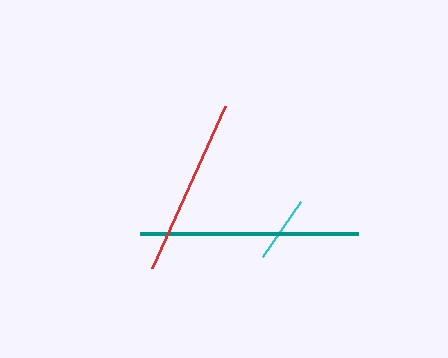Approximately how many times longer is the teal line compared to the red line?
The teal line is approximately 1.2 times the length of the red line.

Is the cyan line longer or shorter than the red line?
The red line is longer than the cyan line.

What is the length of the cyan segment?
The cyan segment is approximately 67 pixels long.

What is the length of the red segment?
The red segment is approximately 178 pixels long.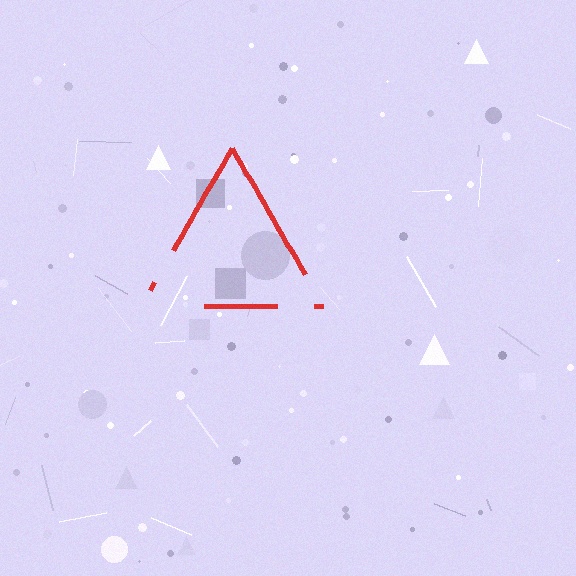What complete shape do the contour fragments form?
The contour fragments form a triangle.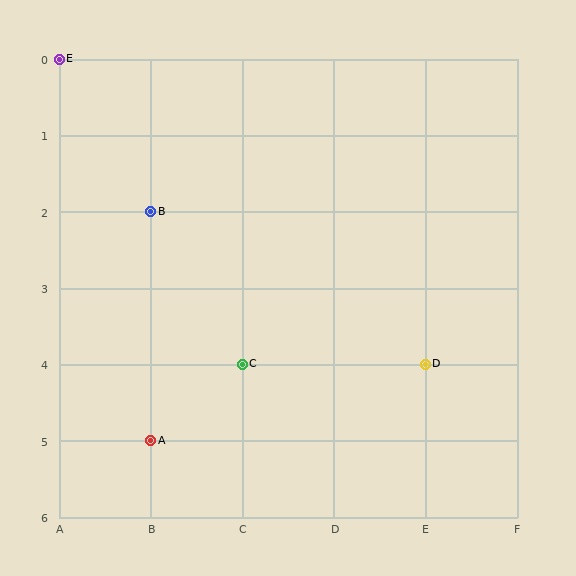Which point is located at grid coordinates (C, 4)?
Point C is at (C, 4).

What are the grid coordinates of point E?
Point E is at grid coordinates (A, 0).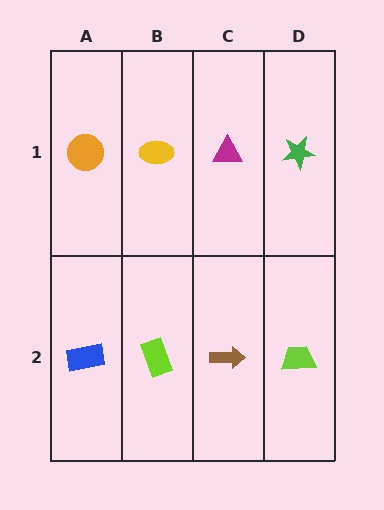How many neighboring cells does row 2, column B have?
3.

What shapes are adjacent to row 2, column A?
An orange circle (row 1, column A), a lime rectangle (row 2, column B).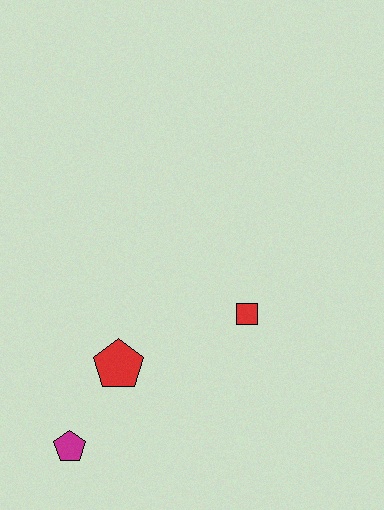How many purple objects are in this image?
There are no purple objects.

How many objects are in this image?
There are 3 objects.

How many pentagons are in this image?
There are 2 pentagons.